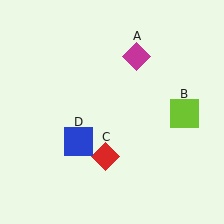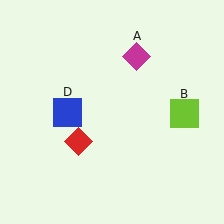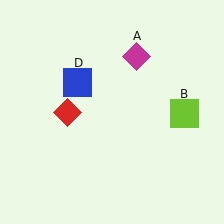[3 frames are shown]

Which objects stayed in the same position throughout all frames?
Magenta diamond (object A) and lime square (object B) remained stationary.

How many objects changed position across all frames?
2 objects changed position: red diamond (object C), blue square (object D).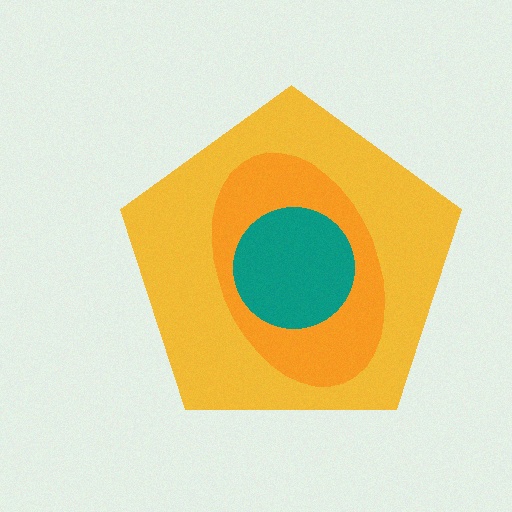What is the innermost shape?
The teal circle.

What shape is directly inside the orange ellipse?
The teal circle.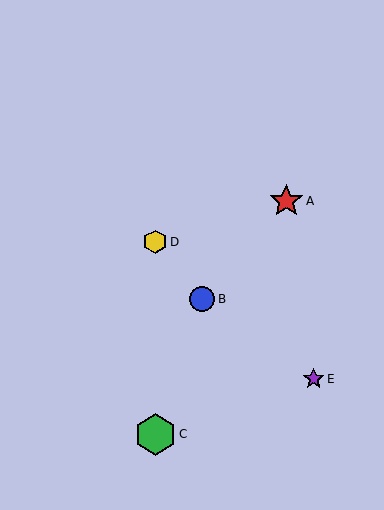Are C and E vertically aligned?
No, C is at x≈155 and E is at x≈314.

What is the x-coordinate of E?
Object E is at x≈314.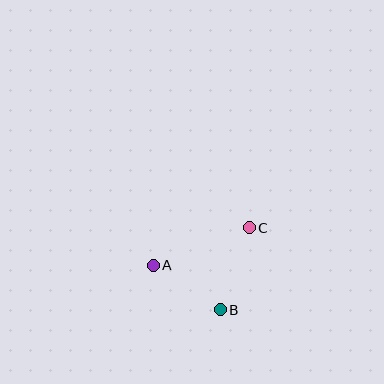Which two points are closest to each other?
Points A and B are closest to each other.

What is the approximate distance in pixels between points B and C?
The distance between B and C is approximately 87 pixels.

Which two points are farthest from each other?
Points A and C are farthest from each other.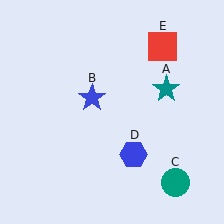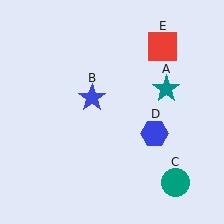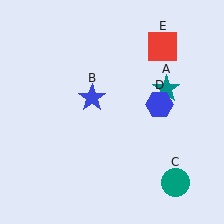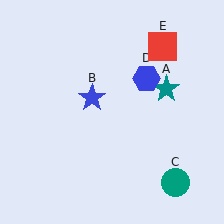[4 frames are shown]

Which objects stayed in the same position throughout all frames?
Teal star (object A) and blue star (object B) and teal circle (object C) and red square (object E) remained stationary.